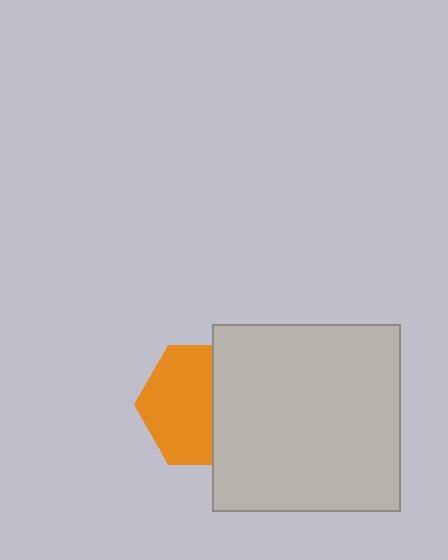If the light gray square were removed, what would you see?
You would see the complete orange hexagon.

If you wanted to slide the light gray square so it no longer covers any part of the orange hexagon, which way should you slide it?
Slide it right — that is the most direct way to separate the two shapes.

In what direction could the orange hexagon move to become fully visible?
The orange hexagon could move left. That would shift it out from behind the light gray square entirely.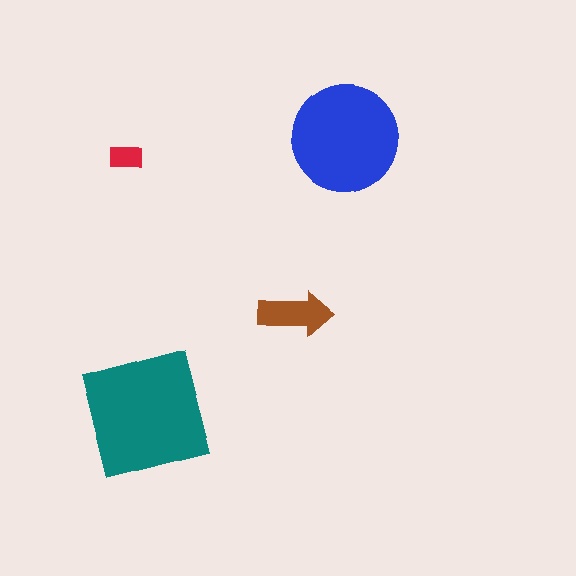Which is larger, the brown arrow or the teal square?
The teal square.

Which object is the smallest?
The red rectangle.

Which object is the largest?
The teal square.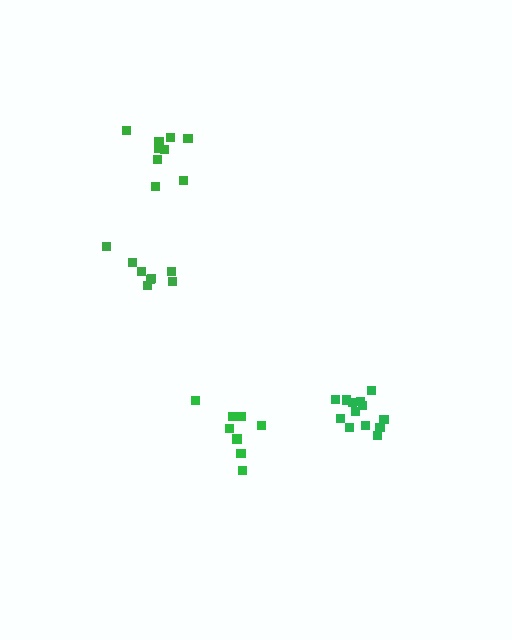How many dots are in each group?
Group 1: 8 dots, Group 2: 9 dots, Group 3: 13 dots, Group 4: 8 dots (38 total).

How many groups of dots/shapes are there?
There are 4 groups.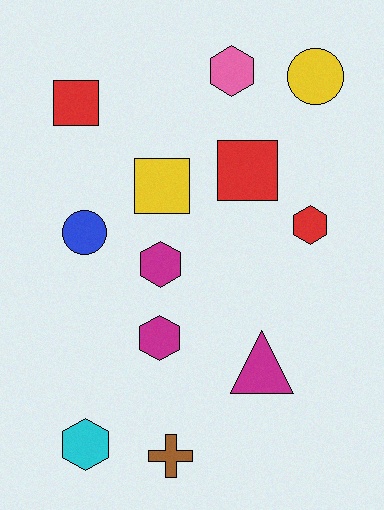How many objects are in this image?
There are 12 objects.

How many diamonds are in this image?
There are no diamonds.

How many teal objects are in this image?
There are no teal objects.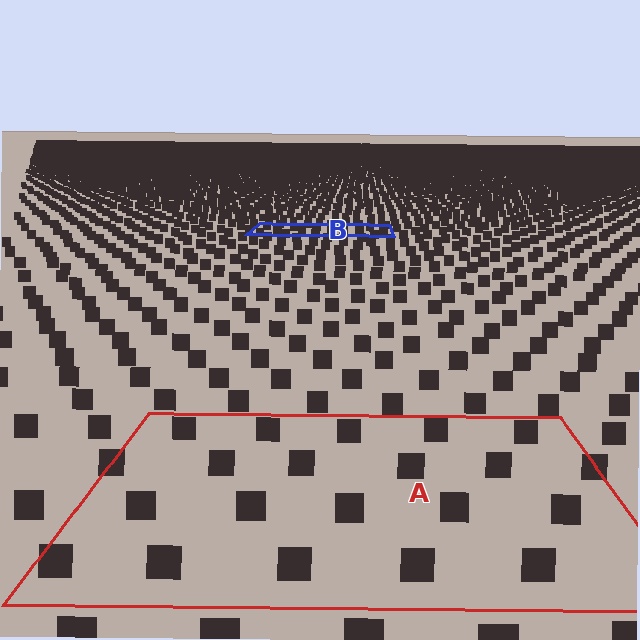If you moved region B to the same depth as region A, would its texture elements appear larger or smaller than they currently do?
They would appear larger. At a closer depth, the same texture elements are projected at a bigger on-screen size.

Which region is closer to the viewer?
Region A is closer. The texture elements there are larger and more spread out.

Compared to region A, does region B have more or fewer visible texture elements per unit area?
Region B has more texture elements per unit area — they are packed more densely because it is farther away.